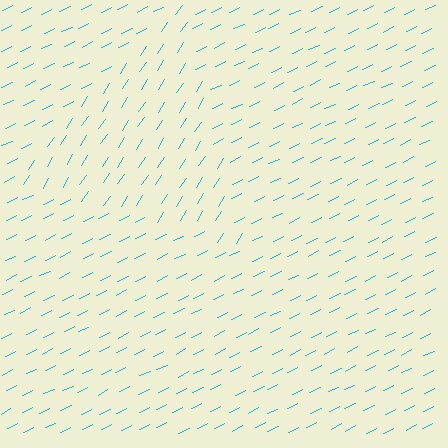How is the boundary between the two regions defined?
The boundary is defined purely by a change in line orientation (approximately 31 degrees difference). All lines are the same color and thickness.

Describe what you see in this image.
The image is filled with small cyan line segments. A triangle region in the image has lines oriented differently from the surrounding lines, creating a visible texture boundary.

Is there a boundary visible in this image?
Yes, there is a texture boundary formed by a change in line orientation.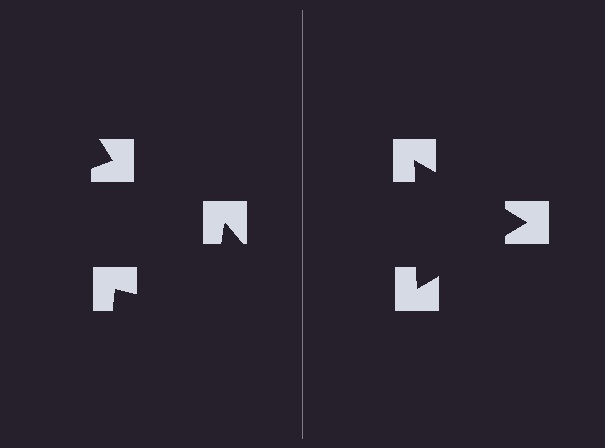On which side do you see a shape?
An illusory triangle appears on the right side. On the left side the wedge cuts are rotated, so no coherent shape forms.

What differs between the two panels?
The notched squares are positioned identically on both sides; only the wedge orientations differ. On the right they align to a triangle; on the left they are misaligned.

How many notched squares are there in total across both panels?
6 — 3 on each side.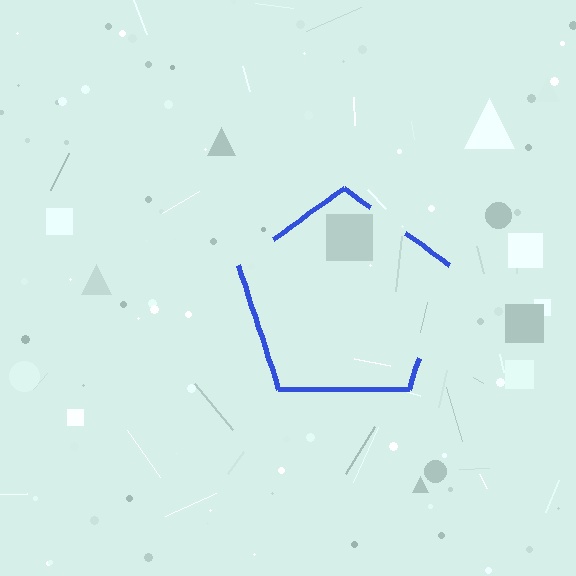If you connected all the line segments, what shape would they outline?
They would outline a pentagon.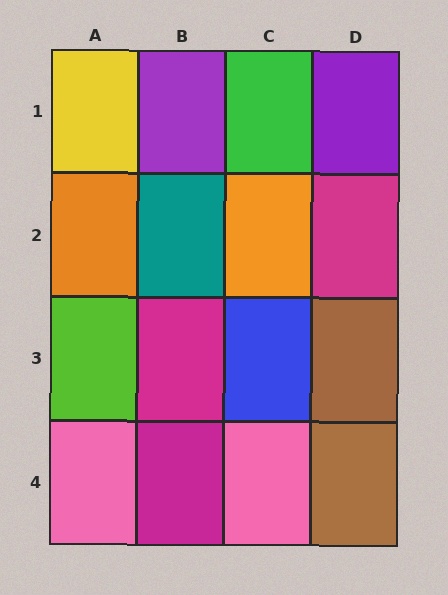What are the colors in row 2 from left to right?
Orange, teal, orange, magenta.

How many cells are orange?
2 cells are orange.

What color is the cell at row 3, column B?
Magenta.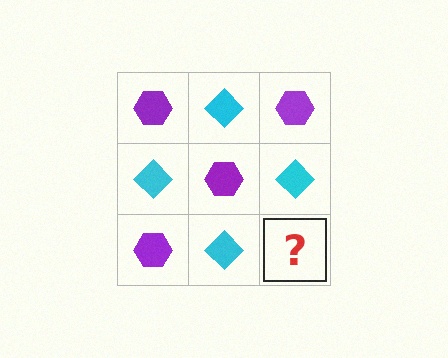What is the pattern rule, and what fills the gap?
The rule is that it alternates purple hexagon and cyan diamond in a checkerboard pattern. The gap should be filled with a purple hexagon.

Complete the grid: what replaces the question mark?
The question mark should be replaced with a purple hexagon.